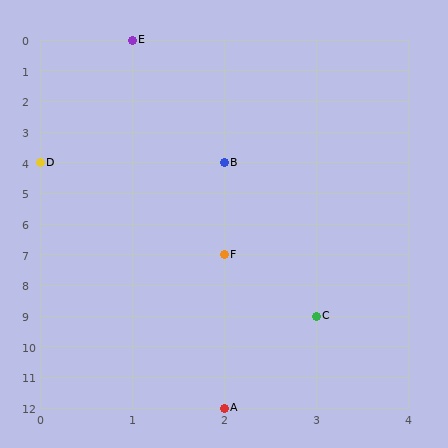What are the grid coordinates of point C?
Point C is at grid coordinates (3, 9).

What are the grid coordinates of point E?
Point E is at grid coordinates (1, 0).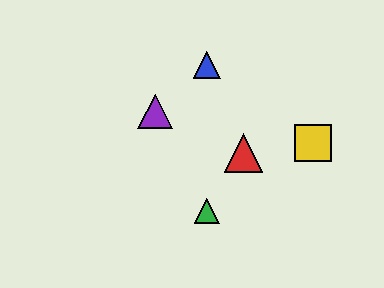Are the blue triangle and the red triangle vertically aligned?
No, the blue triangle is at x≈207 and the red triangle is at x≈244.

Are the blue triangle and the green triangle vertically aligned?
Yes, both are at x≈207.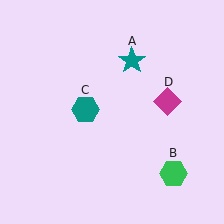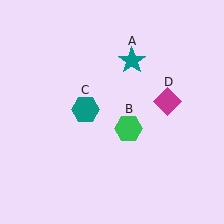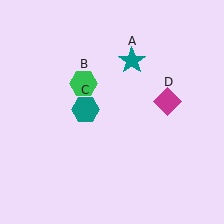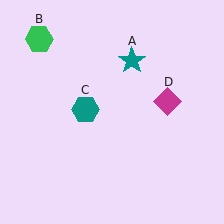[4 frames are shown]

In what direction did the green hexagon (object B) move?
The green hexagon (object B) moved up and to the left.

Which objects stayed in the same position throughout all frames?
Teal star (object A) and teal hexagon (object C) and magenta diamond (object D) remained stationary.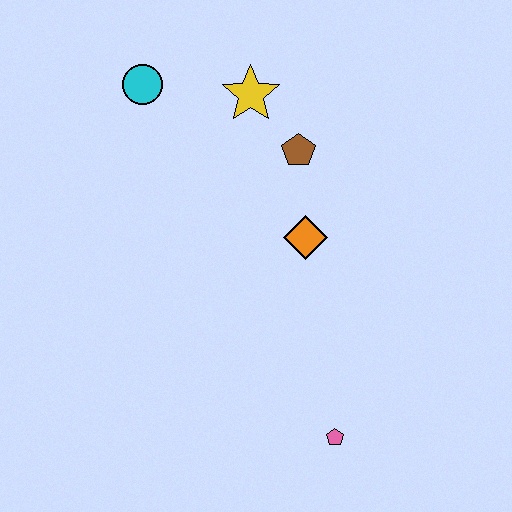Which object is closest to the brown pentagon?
The yellow star is closest to the brown pentagon.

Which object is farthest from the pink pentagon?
The cyan circle is farthest from the pink pentagon.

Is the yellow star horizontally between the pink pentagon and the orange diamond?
No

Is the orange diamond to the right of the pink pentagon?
No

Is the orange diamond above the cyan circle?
No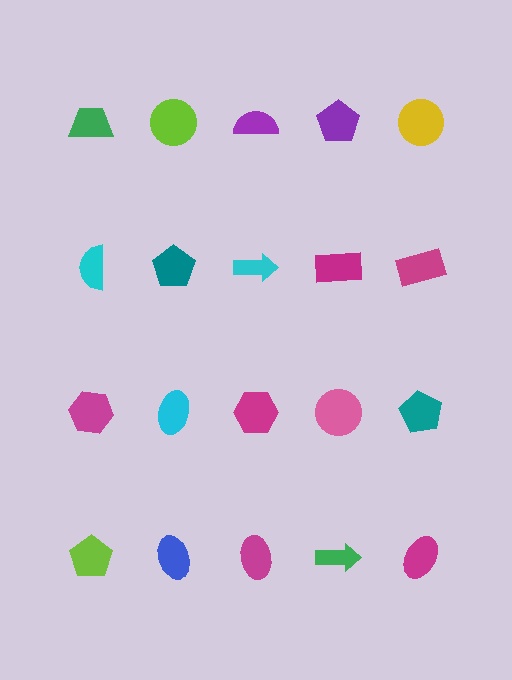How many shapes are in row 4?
5 shapes.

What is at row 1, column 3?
A purple semicircle.